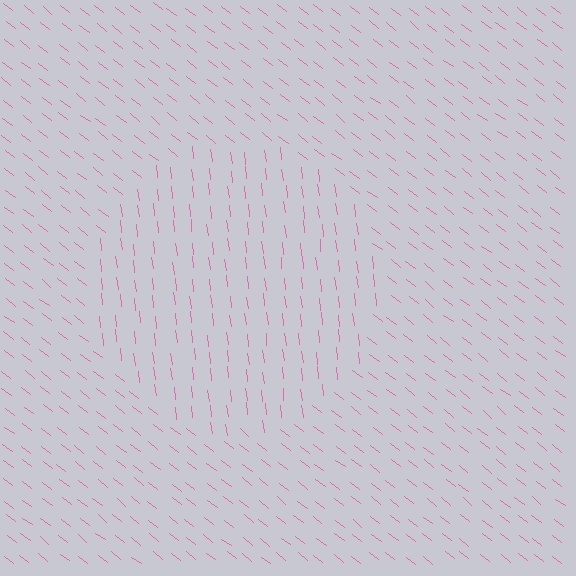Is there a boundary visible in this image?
Yes, there is a texture boundary formed by a change in line orientation.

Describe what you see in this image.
The image is filled with small pink line segments. A circle region in the image has lines oriented differently from the surrounding lines, creating a visible texture boundary.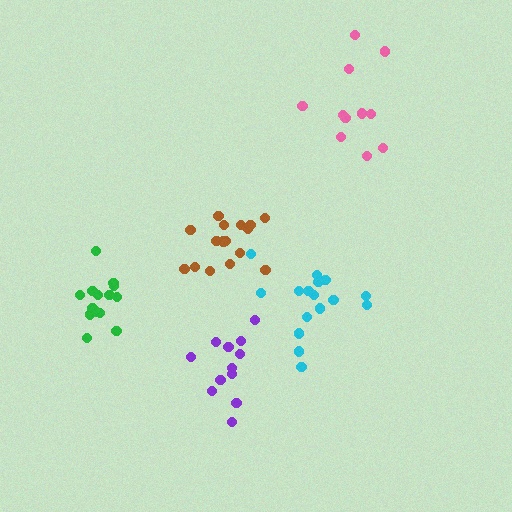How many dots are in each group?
Group 1: 16 dots, Group 2: 14 dots, Group 3: 12 dots, Group 4: 11 dots, Group 5: 16 dots (69 total).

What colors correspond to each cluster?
The clusters are colored: cyan, green, purple, pink, brown.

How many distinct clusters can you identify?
There are 5 distinct clusters.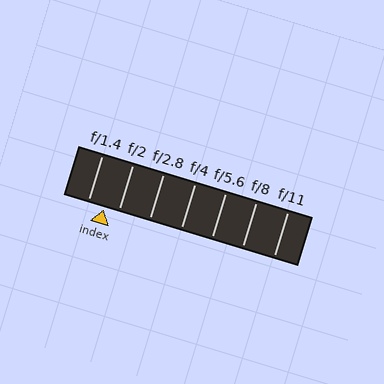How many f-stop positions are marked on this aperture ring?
There are 7 f-stop positions marked.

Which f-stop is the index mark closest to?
The index mark is closest to f/2.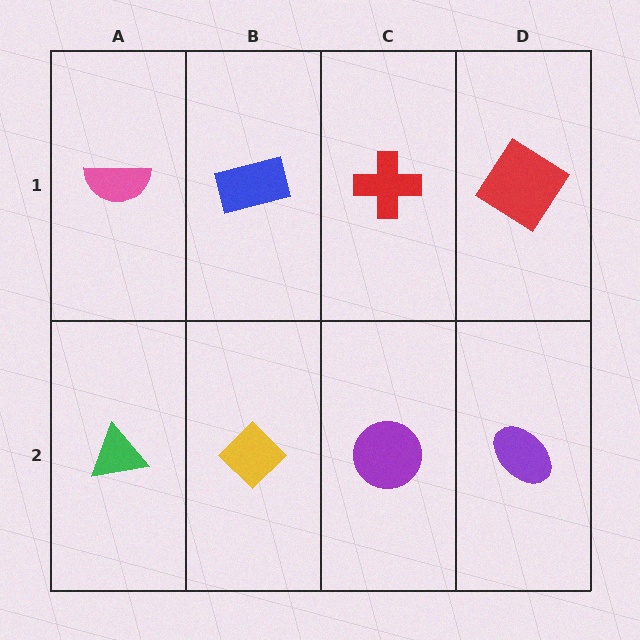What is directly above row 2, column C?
A red cross.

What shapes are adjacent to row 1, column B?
A yellow diamond (row 2, column B), a pink semicircle (row 1, column A), a red cross (row 1, column C).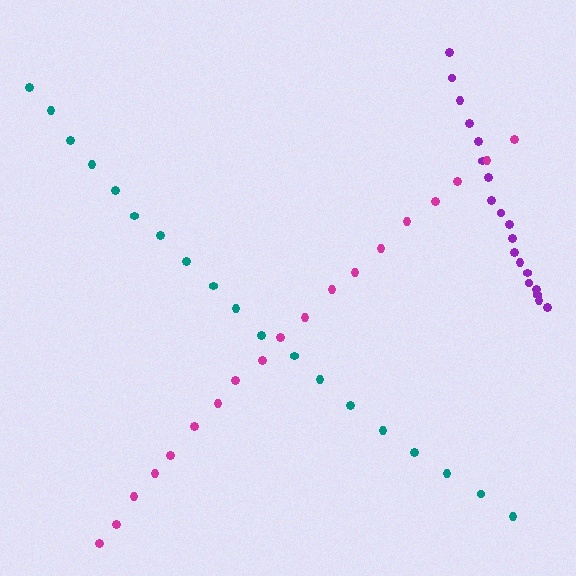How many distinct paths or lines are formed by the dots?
There are 3 distinct paths.